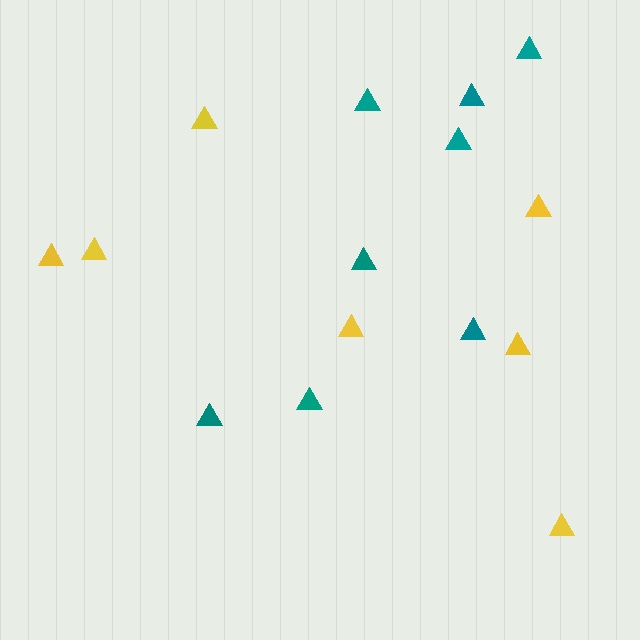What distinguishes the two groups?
There are 2 groups: one group of yellow triangles (7) and one group of teal triangles (8).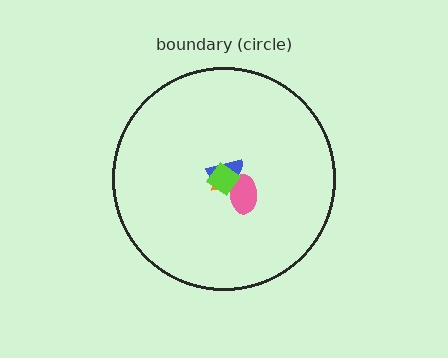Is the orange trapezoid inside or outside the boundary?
Inside.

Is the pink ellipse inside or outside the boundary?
Inside.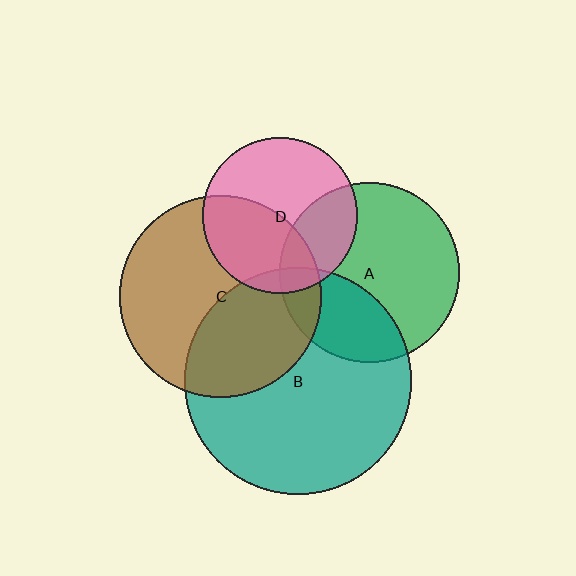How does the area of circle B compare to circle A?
Approximately 1.6 times.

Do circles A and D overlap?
Yes.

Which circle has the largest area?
Circle B (teal).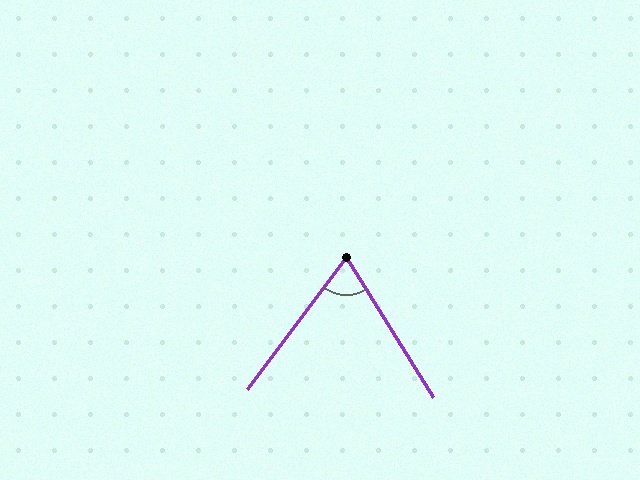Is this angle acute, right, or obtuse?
It is acute.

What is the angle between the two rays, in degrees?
Approximately 69 degrees.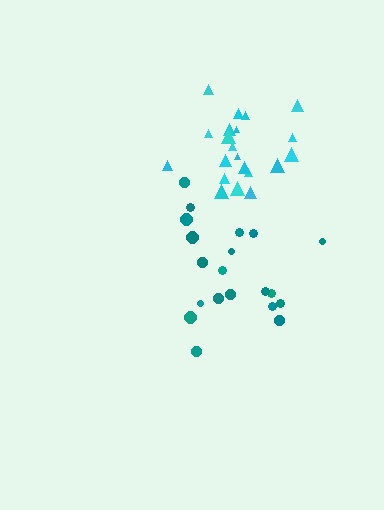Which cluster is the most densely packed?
Cyan.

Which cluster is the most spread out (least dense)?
Teal.